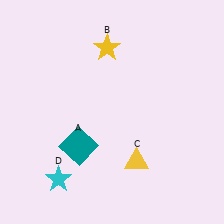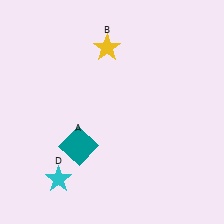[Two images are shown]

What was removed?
The yellow triangle (C) was removed in Image 2.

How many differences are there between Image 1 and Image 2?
There is 1 difference between the two images.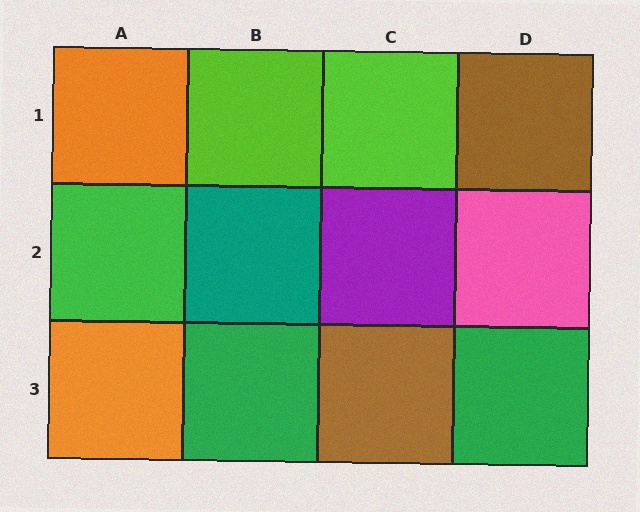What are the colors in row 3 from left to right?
Orange, green, brown, green.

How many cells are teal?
1 cell is teal.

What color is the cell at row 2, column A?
Green.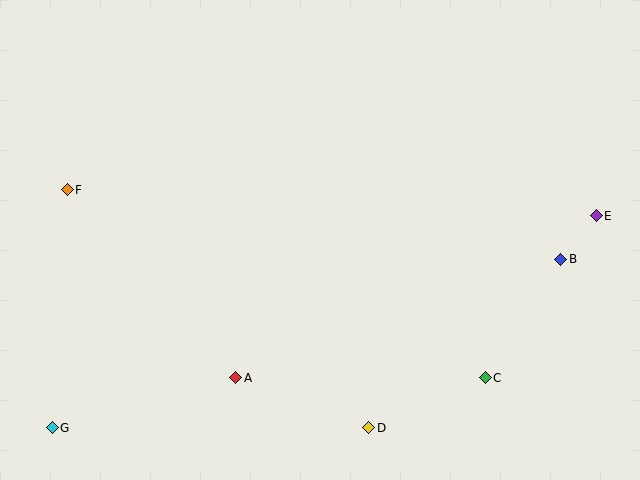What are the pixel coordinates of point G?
Point G is at (52, 428).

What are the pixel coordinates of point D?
Point D is at (369, 428).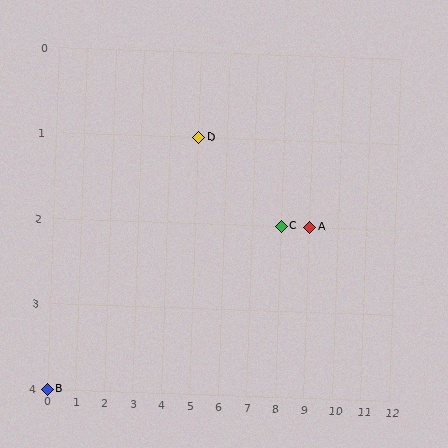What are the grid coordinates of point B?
Point B is at grid coordinates (0, 4).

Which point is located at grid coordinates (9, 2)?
Point A is at (9, 2).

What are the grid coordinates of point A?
Point A is at grid coordinates (9, 2).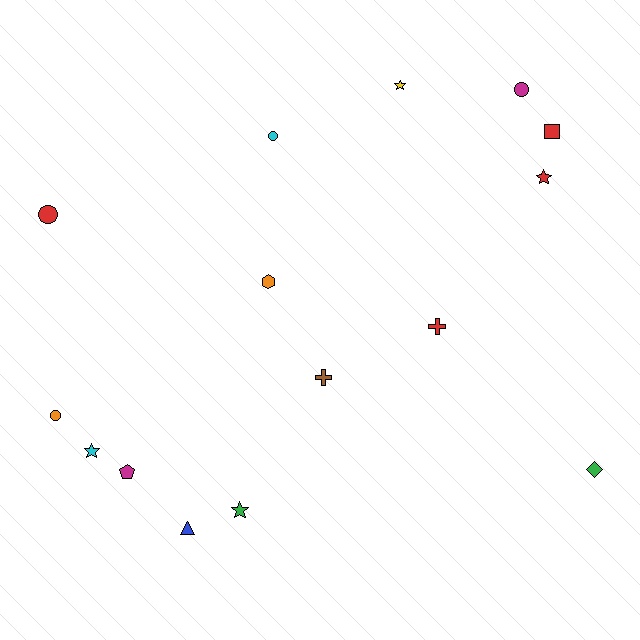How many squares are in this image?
There is 1 square.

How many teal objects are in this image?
There are no teal objects.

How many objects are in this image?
There are 15 objects.